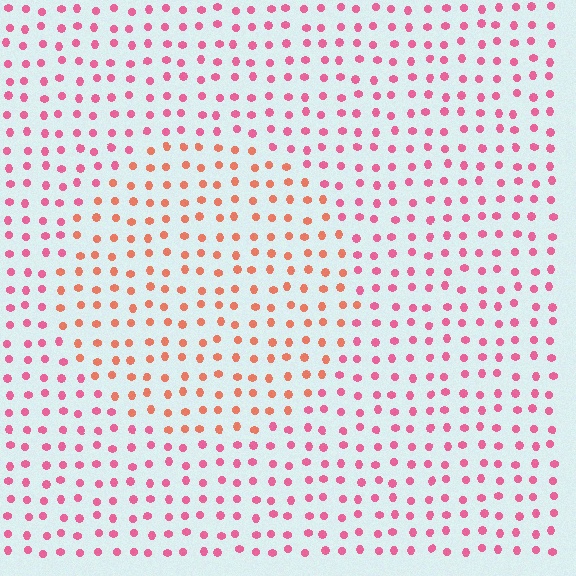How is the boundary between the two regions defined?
The boundary is defined purely by a slight shift in hue (about 35 degrees). Spacing, size, and orientation are identical on both sides.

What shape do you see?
I see a circle.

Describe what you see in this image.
The image is filled with small pink elements in a uniform arrangement. A circle-shaped region is visible where the elements are tinted to a slightly different hue, forming a subtle color boundary.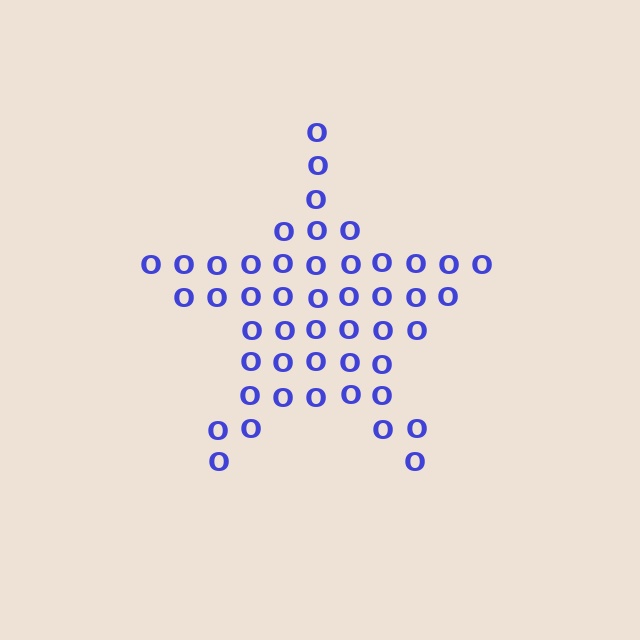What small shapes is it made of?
It is made of small letter O's.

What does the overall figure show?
The overall figure shows a star.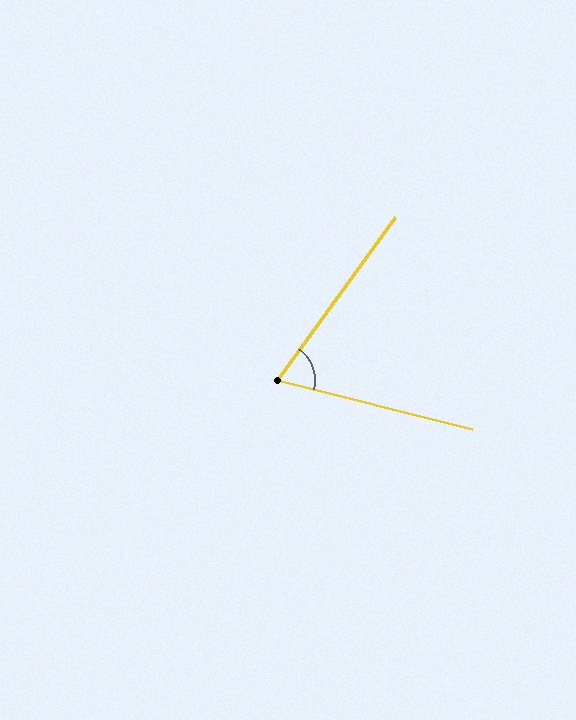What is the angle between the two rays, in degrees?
Approximately 68 degrees.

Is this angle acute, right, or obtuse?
It is acute.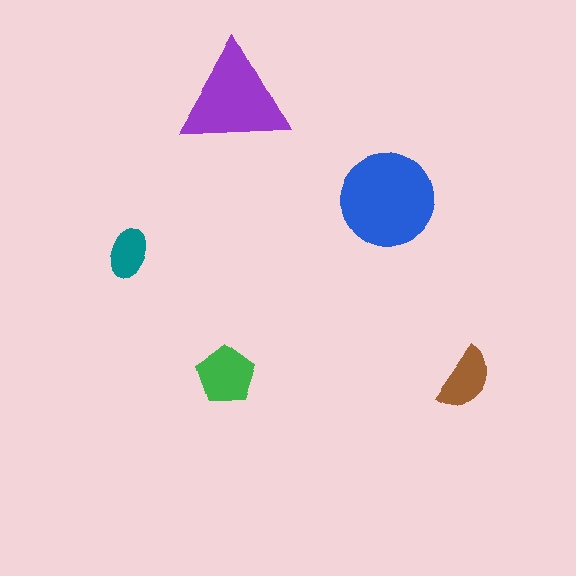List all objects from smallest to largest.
The teal ellipse, the brown semicircle, the green pentagon, the purple triangle, the blue circle.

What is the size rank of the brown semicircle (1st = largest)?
4th.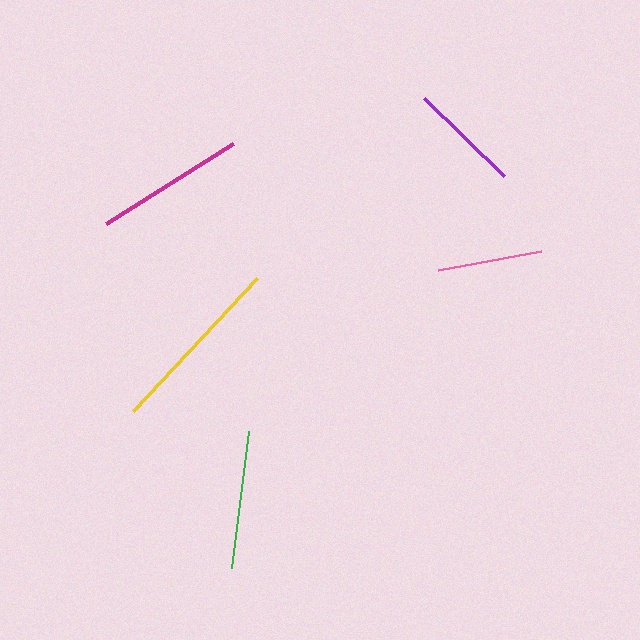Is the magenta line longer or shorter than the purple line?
The magenta line is longer than the purple line.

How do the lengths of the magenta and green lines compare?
The magenta and green lines are approximately the same length.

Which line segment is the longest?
The yellow line is the longest at approximately 182 pixels.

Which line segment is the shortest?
The pink line is the shortest at approximately 105 pixels.